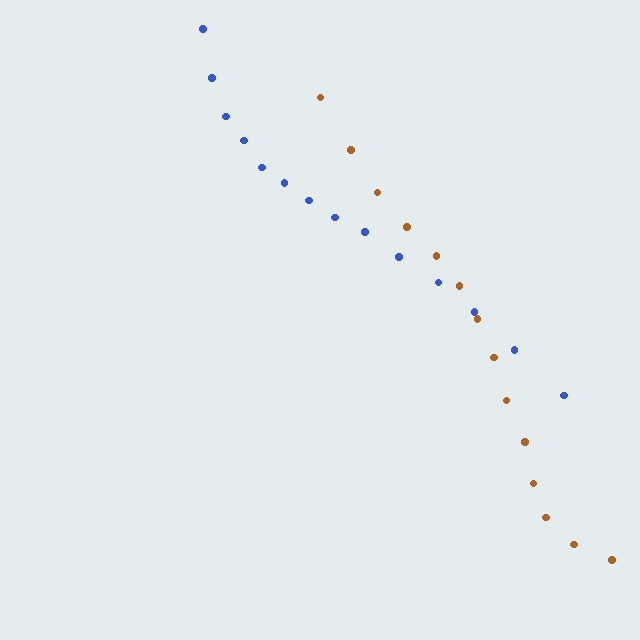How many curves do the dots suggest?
There are 2 distinct paths.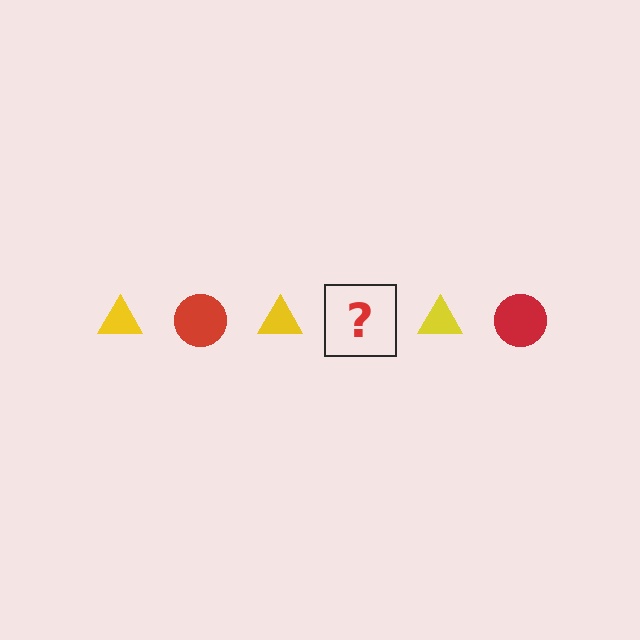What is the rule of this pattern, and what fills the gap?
The rule is that the pattern alternates between yellow triangle and red circle. The gap should be filled with a red circle.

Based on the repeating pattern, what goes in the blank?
The blank should be a red circle.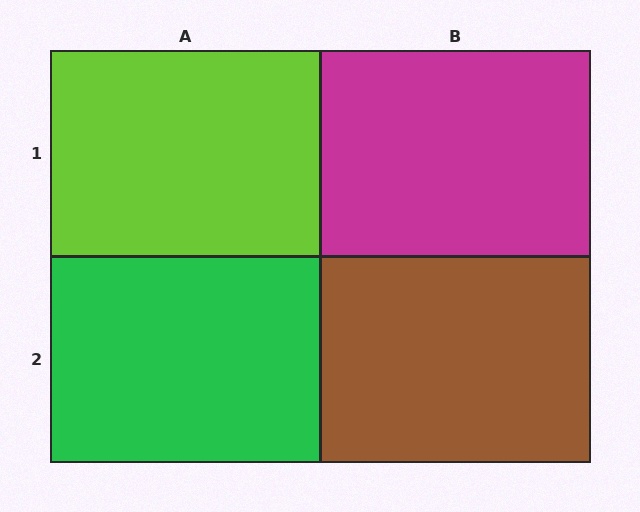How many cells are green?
1 cell is green.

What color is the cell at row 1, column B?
Magenta.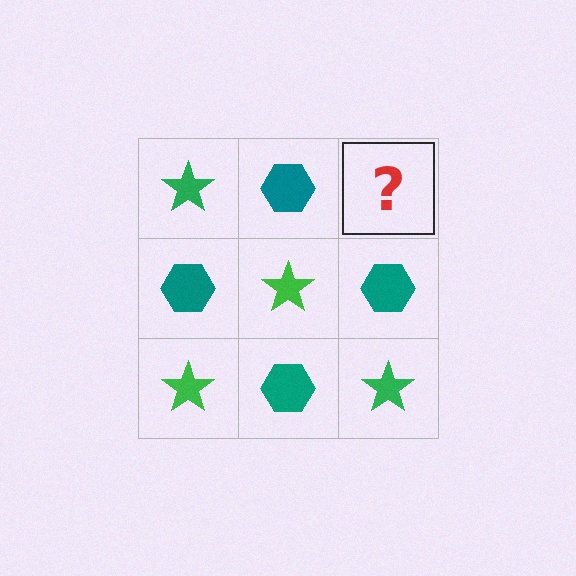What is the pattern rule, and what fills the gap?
The rule is that it alternates green star and teal hexagon in a checkerboard pattern. The gap should be filled with a green star.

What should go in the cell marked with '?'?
The missing cell should contain a green star.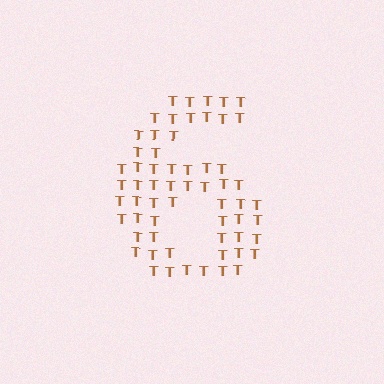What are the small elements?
The small elements are letter T's.